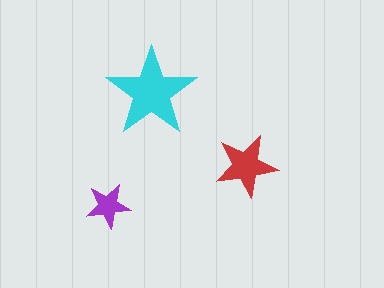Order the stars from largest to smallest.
the cyan one, the red one, the purple one.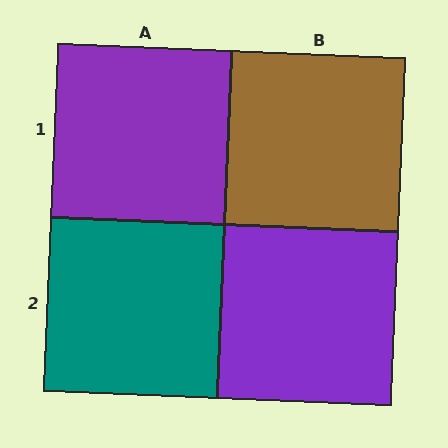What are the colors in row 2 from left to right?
Teal, purple.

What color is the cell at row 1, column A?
Purple.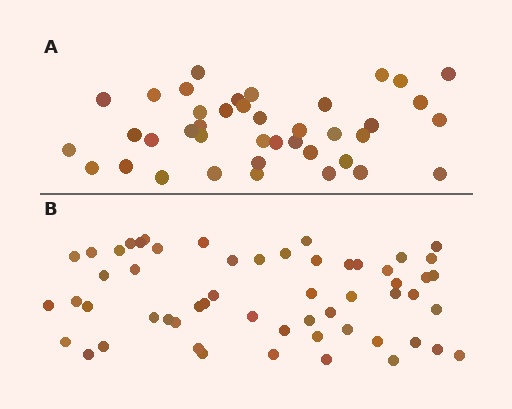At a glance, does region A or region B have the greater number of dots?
Region B (the bottom region) has more dots.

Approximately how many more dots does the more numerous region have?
Region B has approximately 15 more dots than region A.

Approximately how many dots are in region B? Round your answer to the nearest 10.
About 60 dots. (The exact count is 56, which rounds to 60.)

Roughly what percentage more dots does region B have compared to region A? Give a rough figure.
About 40% more.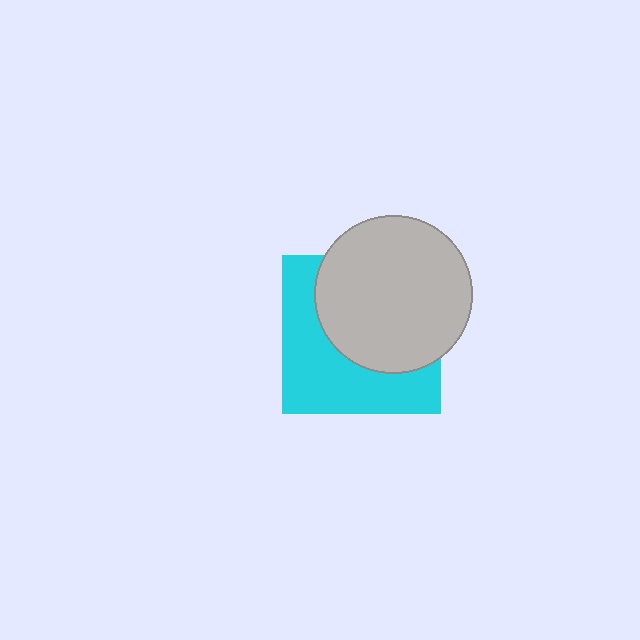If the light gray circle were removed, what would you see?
You would see the complete cyan square.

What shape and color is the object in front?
The object in front is a light gray circle.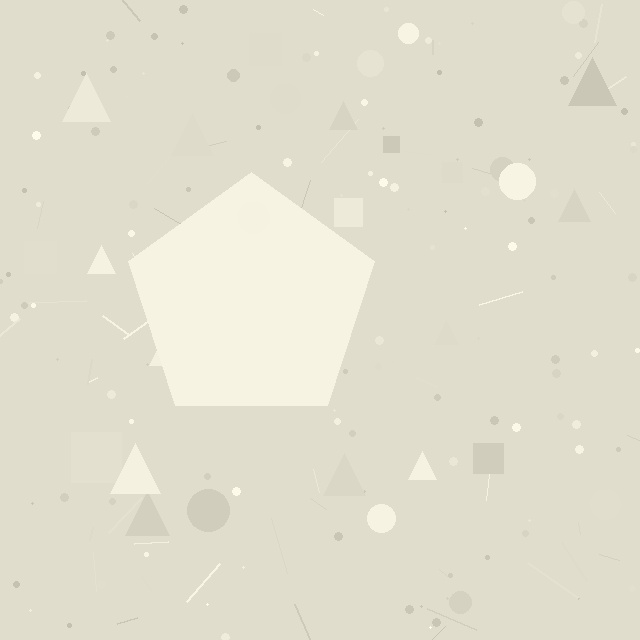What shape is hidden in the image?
A pentagon is hidden in the image.